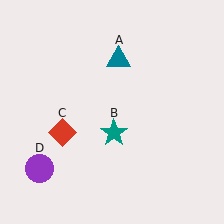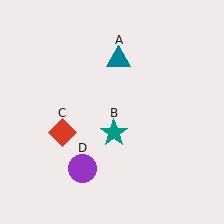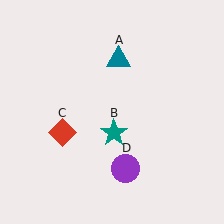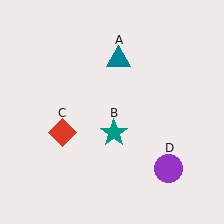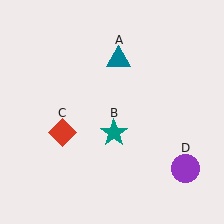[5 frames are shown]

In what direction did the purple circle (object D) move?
The purple circle (object D) moved right.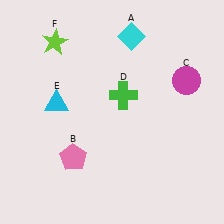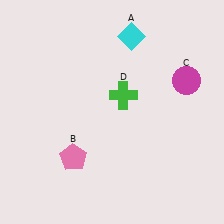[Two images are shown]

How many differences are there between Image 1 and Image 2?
There are 2 differences between the two images.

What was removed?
The lime star (F), the cyan triangle (E) were removed in Image 2.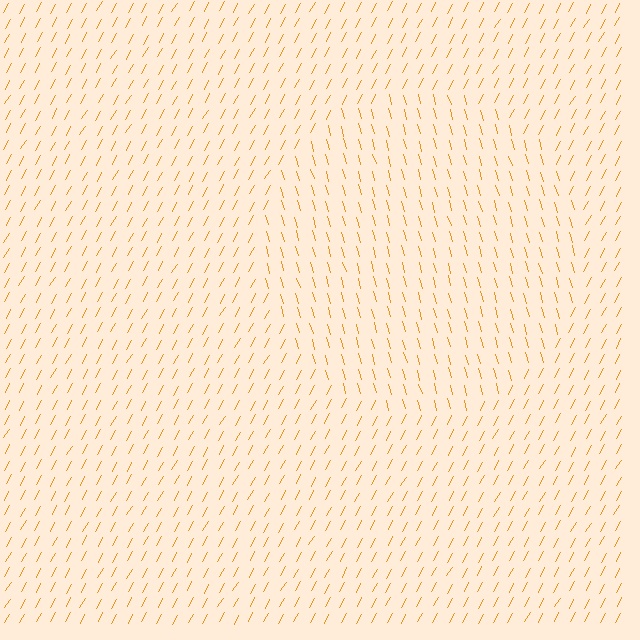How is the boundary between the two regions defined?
The boundary is defined purely by a change in line orientation (approximately 45 degrees difference). All lines are the same color and thickness.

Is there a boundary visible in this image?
Yes, there is a texture boundary formed by a change in line orientation.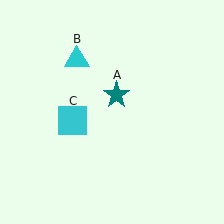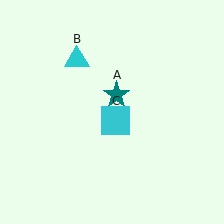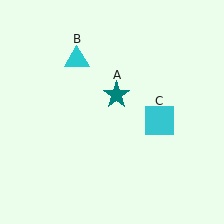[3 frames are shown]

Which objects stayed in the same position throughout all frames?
Teal star (object A) and cyan triangle (object B) remained stationary.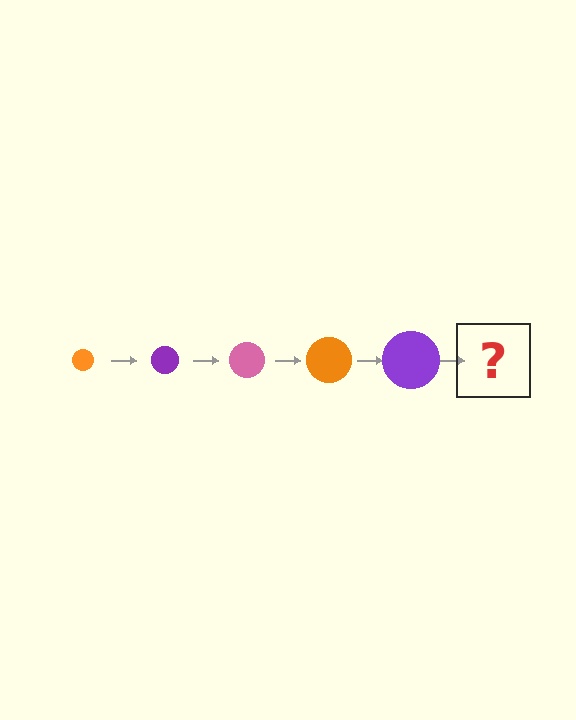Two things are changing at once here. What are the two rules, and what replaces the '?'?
The two rules are that the circle grows larger each step and the color cycles through orange, purple, and pink. The '?' should be a pink circle, larger than the previous one.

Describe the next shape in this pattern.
It should be a pink circle, larger than the previous one.